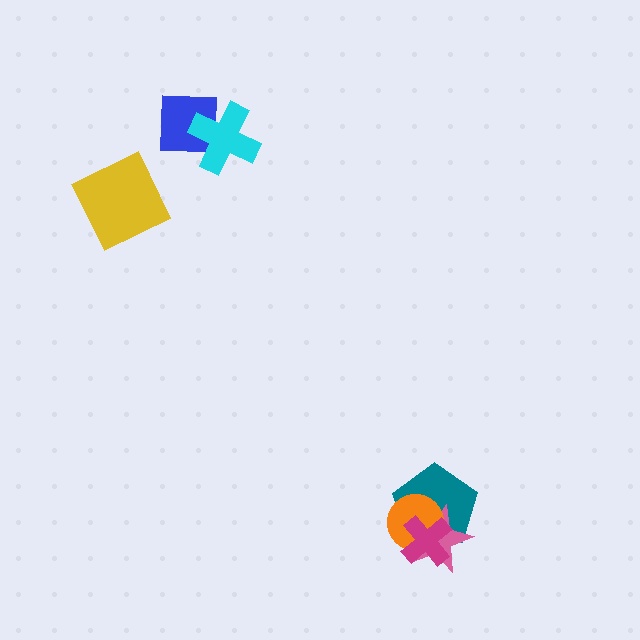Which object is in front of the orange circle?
The magenta cross is in front of the orange circle.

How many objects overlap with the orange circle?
3 objects overlap with the orange circle.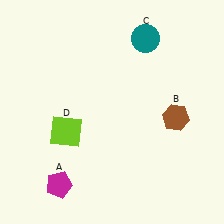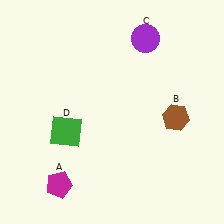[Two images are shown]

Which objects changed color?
C changed from teal to purple. D changed from lime to green.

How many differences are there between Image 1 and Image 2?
There are 2 differences between the two images.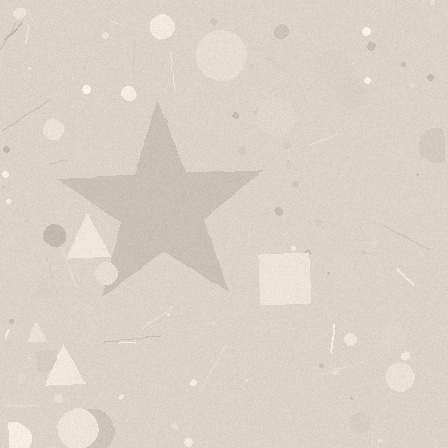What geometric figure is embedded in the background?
A star is embedded in the background.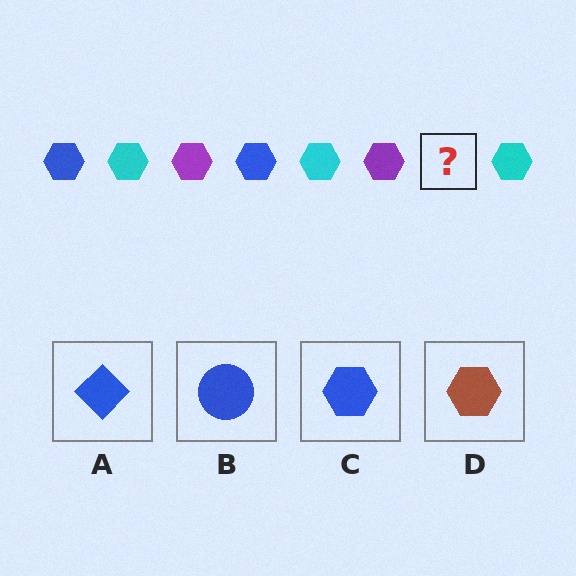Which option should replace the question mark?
Option C.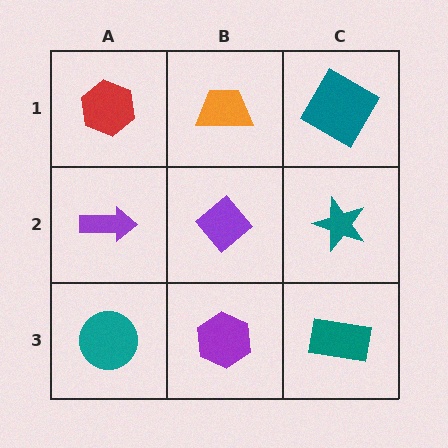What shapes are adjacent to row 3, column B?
A purple diamond (row 2, column B), a teal circle (row 3, column A), a teal rectangle (row 3, column C).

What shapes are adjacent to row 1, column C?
A teal star (row 2, column C), an orange trapezoid (row 1, column B).